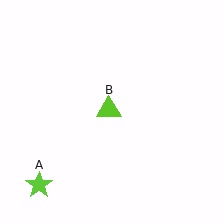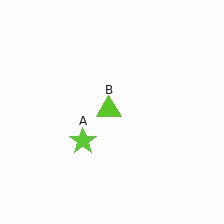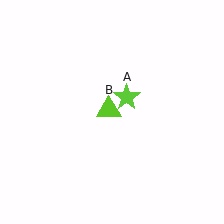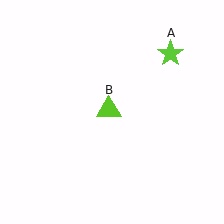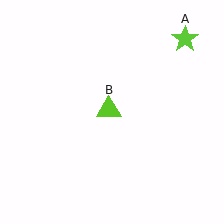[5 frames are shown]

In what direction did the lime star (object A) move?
The lime star (object A) moved up and to the right.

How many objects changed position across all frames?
1 object changed position: lime star (object A).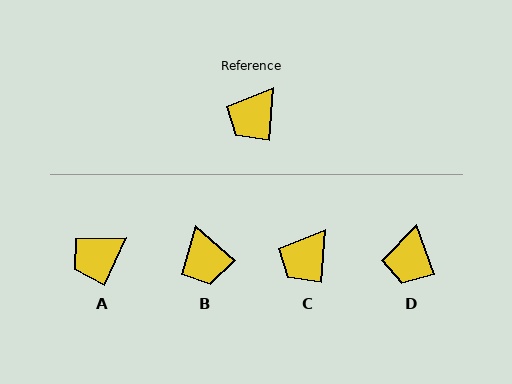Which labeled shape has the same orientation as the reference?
C.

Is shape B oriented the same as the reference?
No, it is off by about 53 degrees.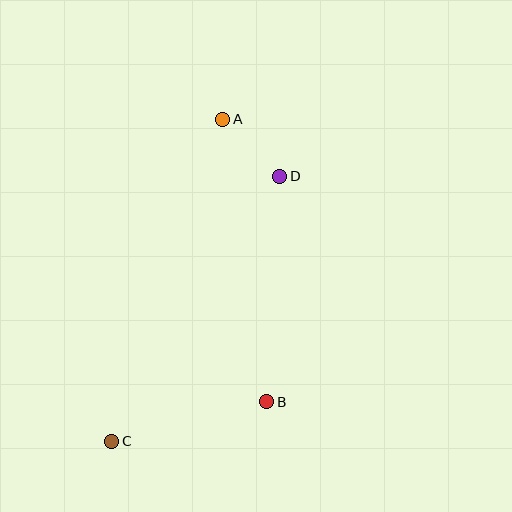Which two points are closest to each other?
Points A and D are closest to each other.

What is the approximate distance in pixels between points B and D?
The distance between B and D is approximately 226 pixels.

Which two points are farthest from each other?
Points A and C are farthest from each other.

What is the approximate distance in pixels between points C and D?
The distance between C and D is approximately 314 pixels.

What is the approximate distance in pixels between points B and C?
The distance between B and C is approximately 160 pixels.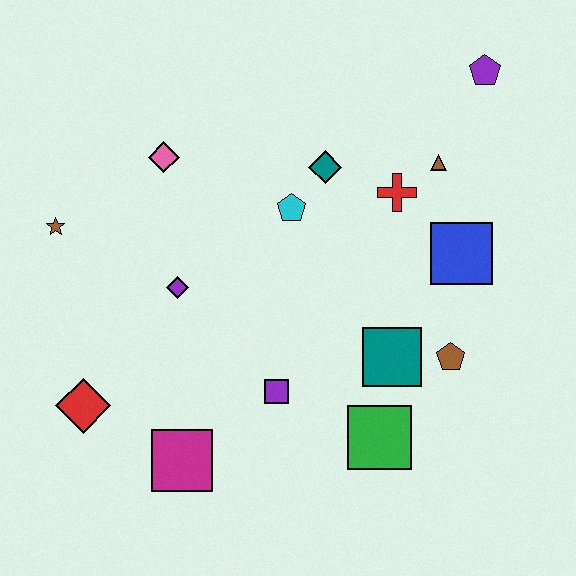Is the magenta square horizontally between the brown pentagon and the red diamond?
Yes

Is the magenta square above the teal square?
No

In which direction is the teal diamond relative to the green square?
The teal diamond is above the green square.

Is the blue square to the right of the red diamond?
Yes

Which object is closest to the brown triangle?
The red cross is closest to the brown triangle.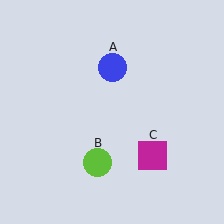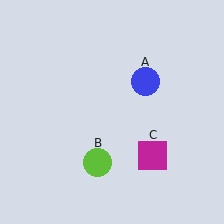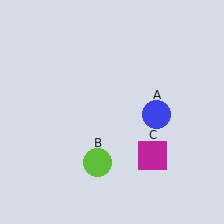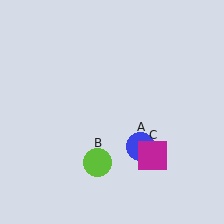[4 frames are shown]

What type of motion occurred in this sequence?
The blue circle (object A) rotated clockwise around the center of the scene.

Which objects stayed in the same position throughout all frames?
Lime circle (object B) and magenta square (object C) remained stationary.